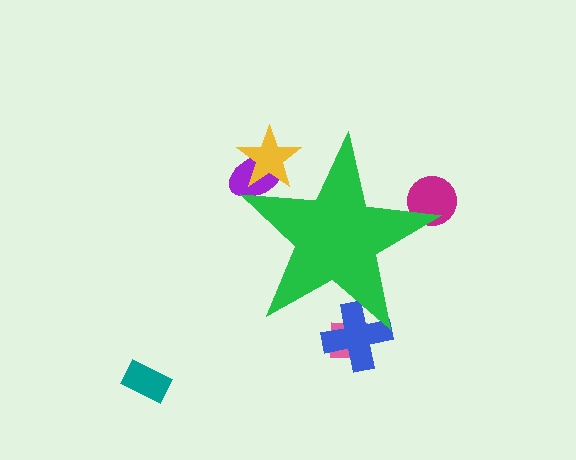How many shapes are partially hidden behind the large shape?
5 shapes are partially hidden.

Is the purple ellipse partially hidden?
Yes, the purple ellipse is partially hidden behind the green star.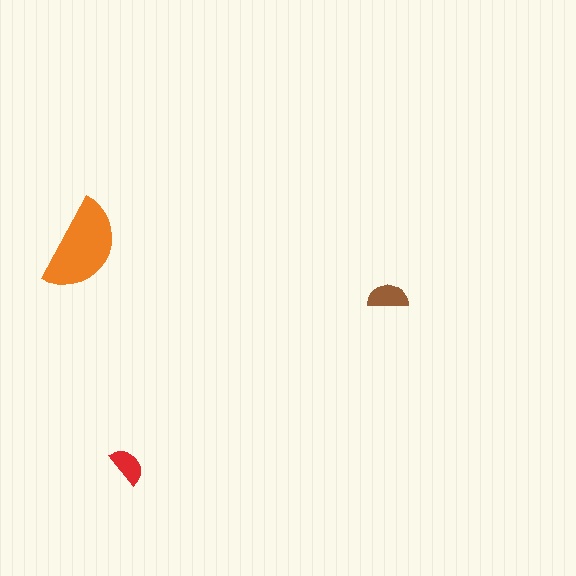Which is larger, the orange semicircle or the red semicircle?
The orange one.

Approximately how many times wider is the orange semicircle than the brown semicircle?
About 2.5 times wider.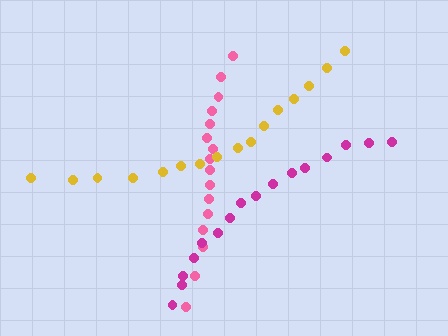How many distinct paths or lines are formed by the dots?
There are 3 distinct paths.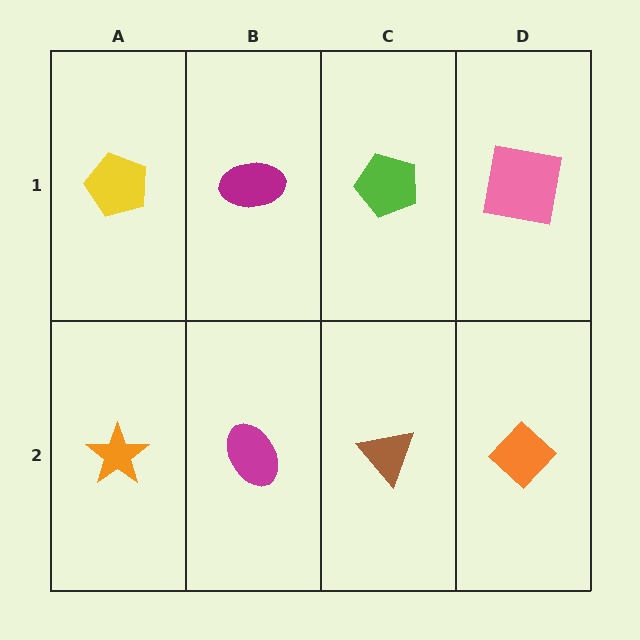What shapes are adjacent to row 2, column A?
A yellow pentagon (row 1, column A), a magenta ellipse (row 2, column B).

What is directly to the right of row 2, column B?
A brown triangle.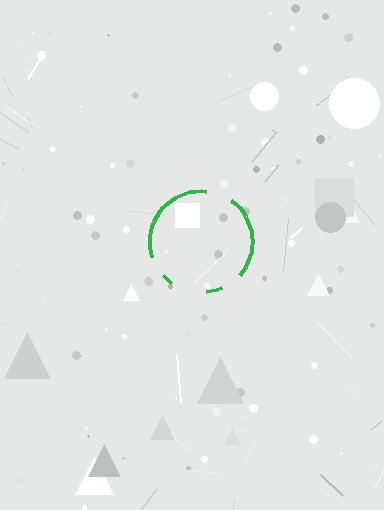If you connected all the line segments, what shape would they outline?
They would outline a circle.